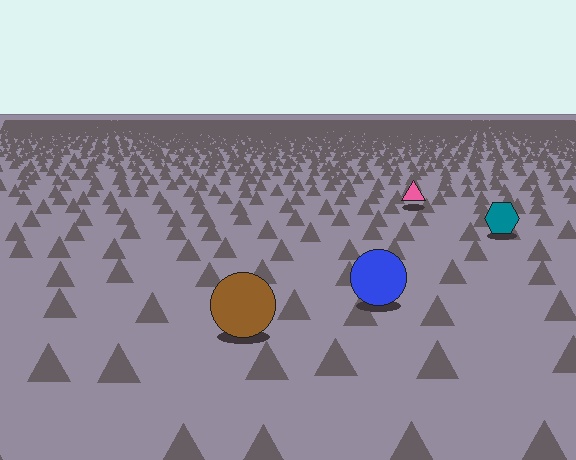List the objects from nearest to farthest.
From nearest to farthest: the brown circle, the blue circle, the teal hexagon, the pink triangle.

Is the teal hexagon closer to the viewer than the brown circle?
No. The brown circle is closer — you can tell from the texture gradient: the ground texture is coarser near it.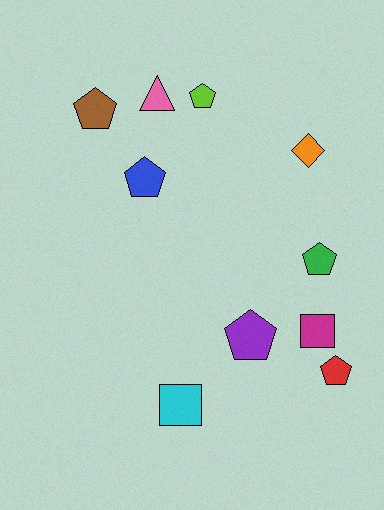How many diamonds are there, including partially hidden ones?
There is 1 diamond.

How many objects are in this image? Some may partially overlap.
There are 10 objects.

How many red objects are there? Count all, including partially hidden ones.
There is 1 red object.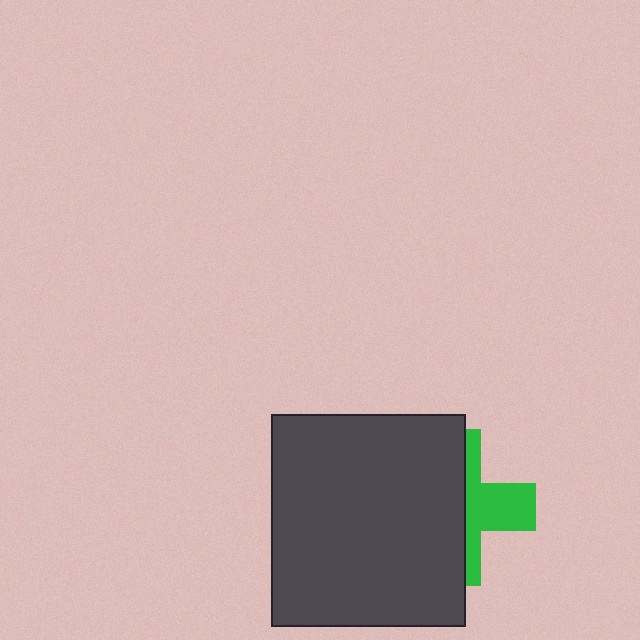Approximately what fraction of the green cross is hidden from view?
Roughly 60% of the green cross is hidden behind the dark gray rectangle.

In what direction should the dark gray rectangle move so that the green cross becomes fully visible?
The dark gray rectangle should move left. That is the shortest direction to clear the overlap and leave the green cross fully visible.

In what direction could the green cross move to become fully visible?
The green cross could move right. That would shift it out from behind the dark gray rectangle entirely.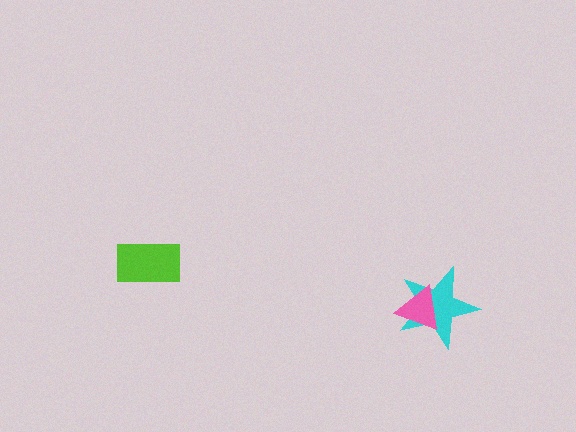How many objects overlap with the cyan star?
1 object overlaps with the cyan star.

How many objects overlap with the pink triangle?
1 object overlaps with the pink triangle.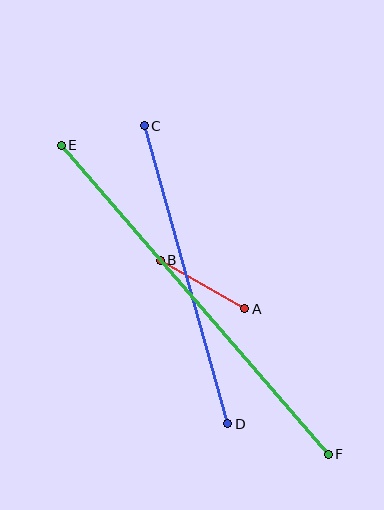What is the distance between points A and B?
The distance is approximately 98 pixels.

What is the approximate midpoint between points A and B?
The midpoint is at approximately (203, 284) pixels.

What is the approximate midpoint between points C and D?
The midpoint is at approximately (186, 275) pixels.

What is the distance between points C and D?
The distance is approximately 310 pixels.